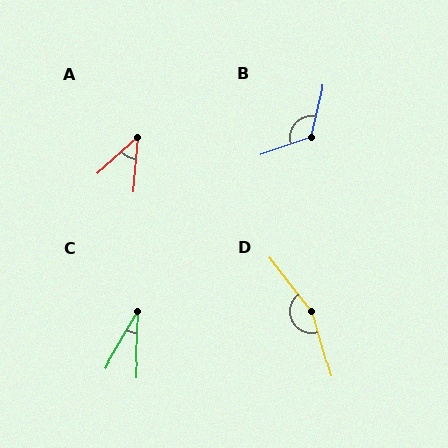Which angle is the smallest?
C, at approximately 28 degrees.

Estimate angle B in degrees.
Approximately 122 degrees.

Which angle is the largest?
D, at approximately 158 degrees.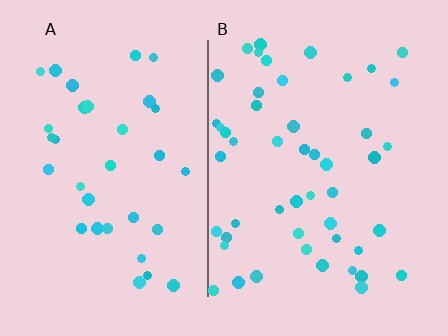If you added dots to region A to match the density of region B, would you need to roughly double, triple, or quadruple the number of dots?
Approximately double.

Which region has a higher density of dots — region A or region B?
B (the right).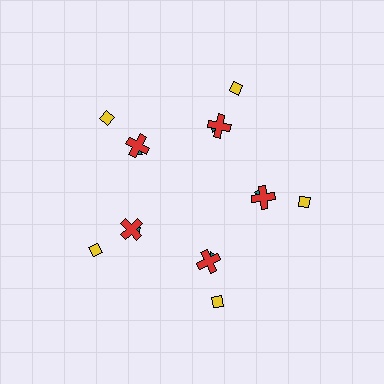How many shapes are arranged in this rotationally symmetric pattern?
There are 15 shapes, arranged in 5 groups of 3.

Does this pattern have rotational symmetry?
Yes, this pattern has 5-fold rotational symmetry. It looks the same after rotating 72 degrees around the center.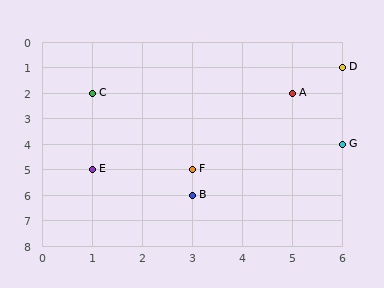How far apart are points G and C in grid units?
Points G and C are 5 columns and 2 rows apart (about 5.4 grid units diagonally).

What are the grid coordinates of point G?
Point G is at grid coordinates (6, 4).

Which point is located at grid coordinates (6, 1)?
Point D is at (6, 1).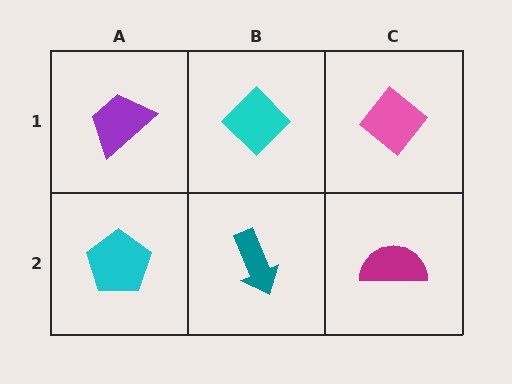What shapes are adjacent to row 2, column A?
A purple trapezoid (row 1, column A), a teal arrow (row 2, column B).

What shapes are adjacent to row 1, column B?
A teal arrow (row 2, column B), a purple trapezoid (row 1, column A), a pink diamond (row 1, column C).